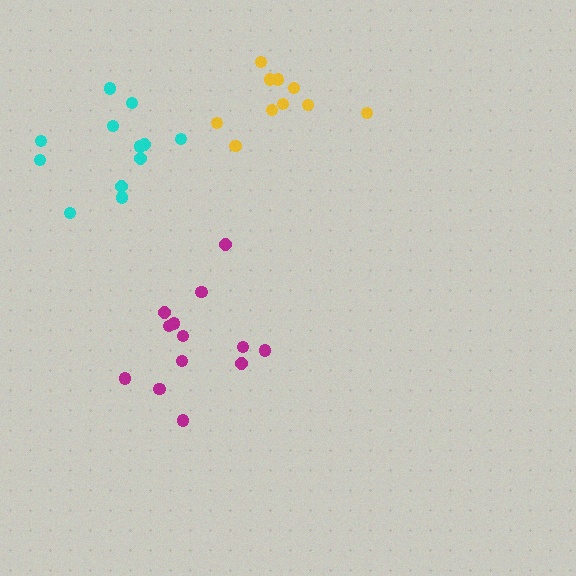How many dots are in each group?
Group 1: 12 dots, Group 2: 10 dots, Group 3: 13 dots (35 total).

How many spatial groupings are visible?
There are 3 spatial groupings.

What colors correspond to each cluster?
The clusters are colored: cyan, yellow, magenta.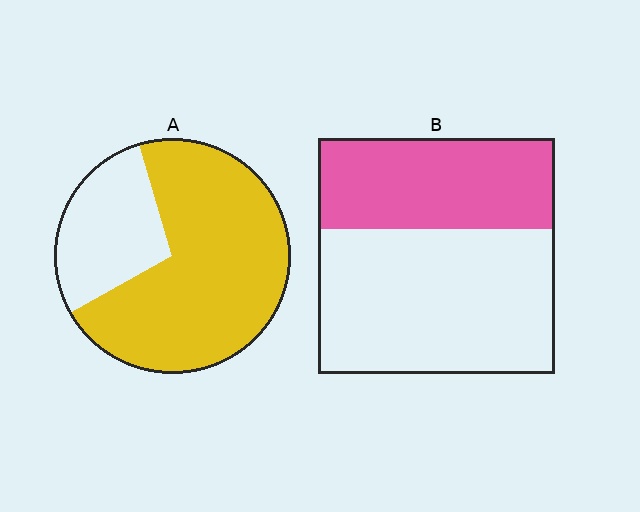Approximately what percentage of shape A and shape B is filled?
A is approximately 70% and B is approximately 40%.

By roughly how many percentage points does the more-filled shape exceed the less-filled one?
By roughly 35 percentage points (A over B).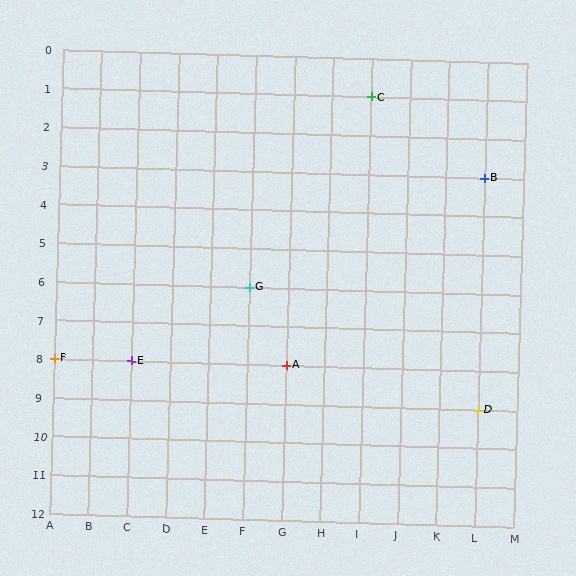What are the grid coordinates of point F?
Point F is at grid coordinates (A, 8).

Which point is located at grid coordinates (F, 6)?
Point G is at (F, 6).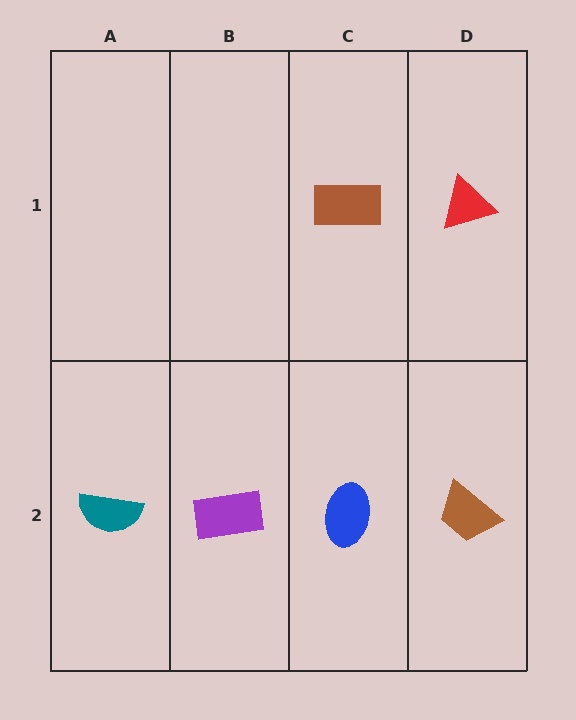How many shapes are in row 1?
2 shapes.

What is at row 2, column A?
A teal semicircle.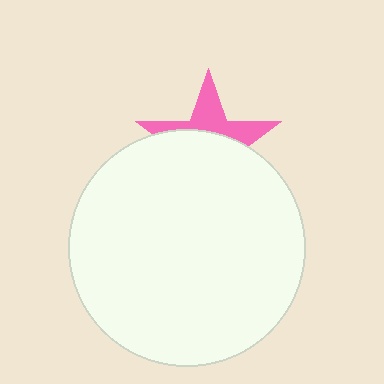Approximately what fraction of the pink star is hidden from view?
Roughly 62% of the pink star is hidden behind the white circle.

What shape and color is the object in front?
The object in front is a white circle.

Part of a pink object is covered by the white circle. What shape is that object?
It is a star.